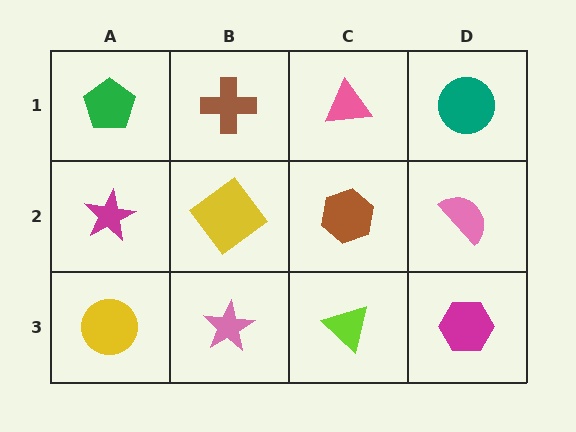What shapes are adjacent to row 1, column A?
A magenta star (row 2, column A), a brown cross (row 1, column B).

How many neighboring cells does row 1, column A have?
2.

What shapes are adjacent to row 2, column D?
A teal circle (row 1, column D), a magenta hexagon (row 3, column D), a brown hexagon (row 2, column C).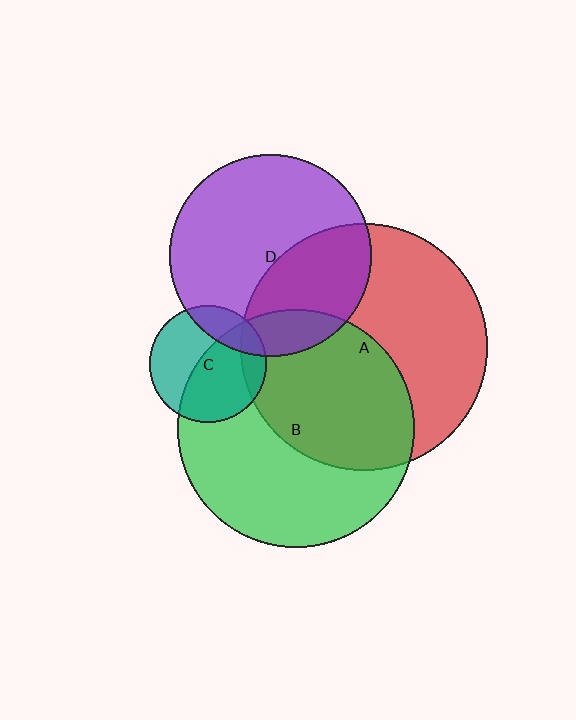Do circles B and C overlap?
Yes.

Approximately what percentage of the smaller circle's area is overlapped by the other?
Approximately 55%.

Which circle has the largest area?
Circle A (red).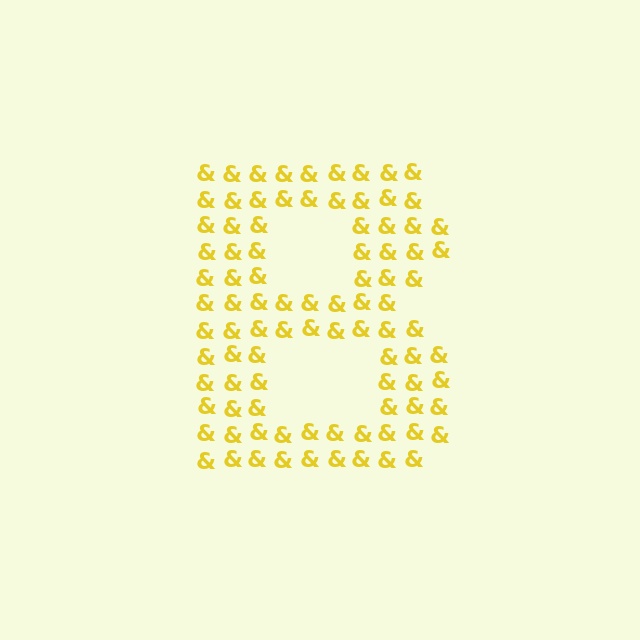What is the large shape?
The large shape is the letter B.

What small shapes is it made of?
It is made of small ampersands.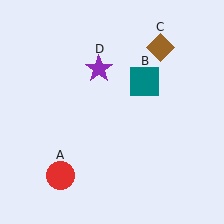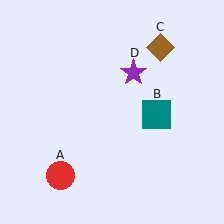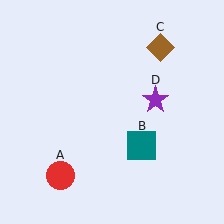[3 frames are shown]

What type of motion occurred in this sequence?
The teal square (object B), purple star (object D) rotated clockwise around the center of the scene.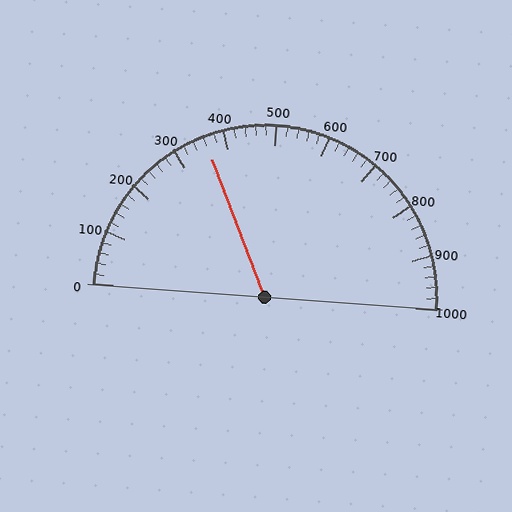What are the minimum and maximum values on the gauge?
The gauge ranges from 0 to 1000.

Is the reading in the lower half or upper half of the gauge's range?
The reading is in the lower half of the range (0 to 1000).